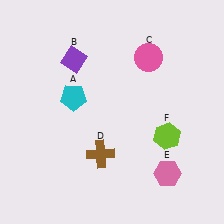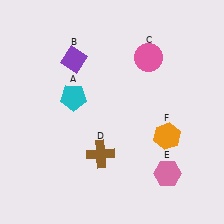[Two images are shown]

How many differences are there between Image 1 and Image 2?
There is 1 difference between the two images.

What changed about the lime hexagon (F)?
In Image 1, F is lime. In Image 2, it changed to orange.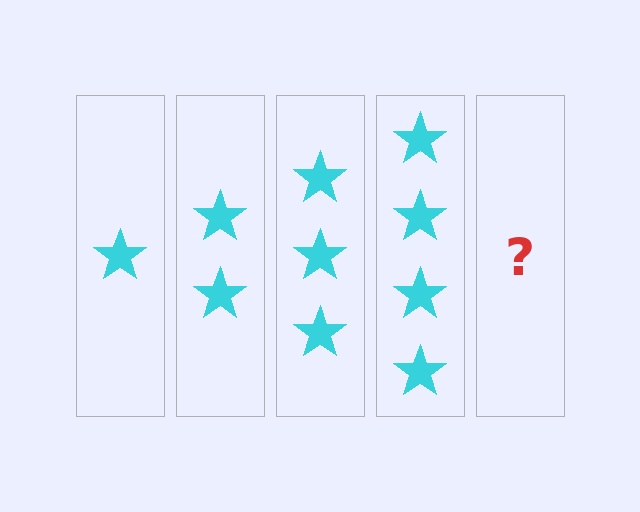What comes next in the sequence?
The next element should be 5 stars.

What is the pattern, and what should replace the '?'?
The pattern is that each step adds one more star. The '?' should be 5 stars.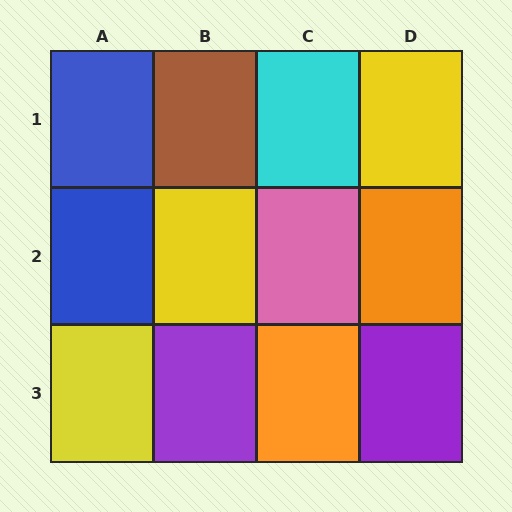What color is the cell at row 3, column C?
Orange.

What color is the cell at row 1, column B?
Brown.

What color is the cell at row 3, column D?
Purple.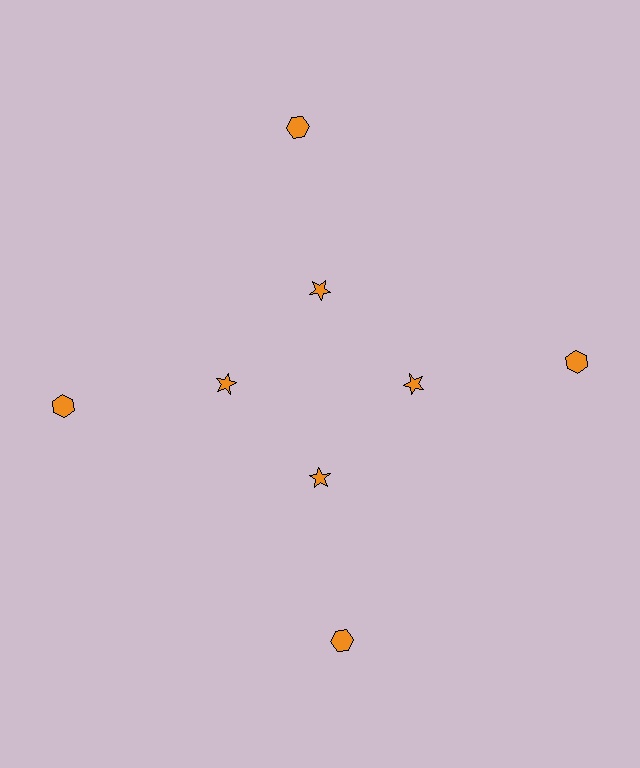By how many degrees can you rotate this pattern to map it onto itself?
The pattern maps onto itself every 90 degrees of rotation.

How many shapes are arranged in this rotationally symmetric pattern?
There are 8 shapes, arranged in 4 groups of 2.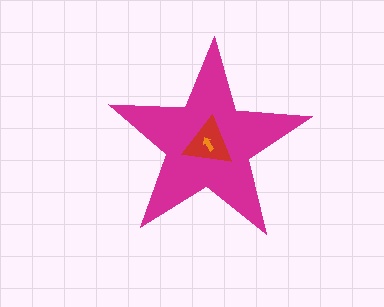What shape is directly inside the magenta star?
The red triangle.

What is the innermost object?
The orange arrow.